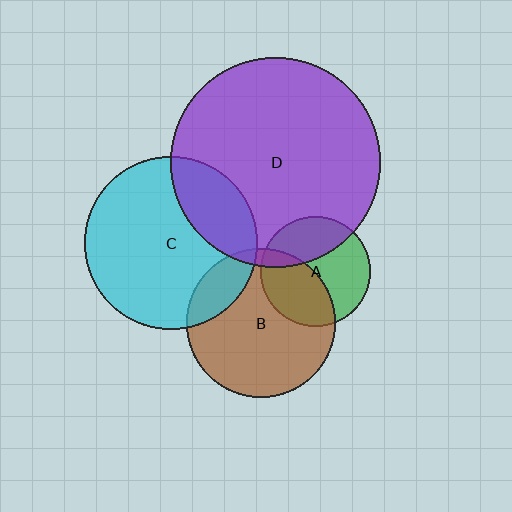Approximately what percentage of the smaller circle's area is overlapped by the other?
Approximately 5%.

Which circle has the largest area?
Circle D (purple).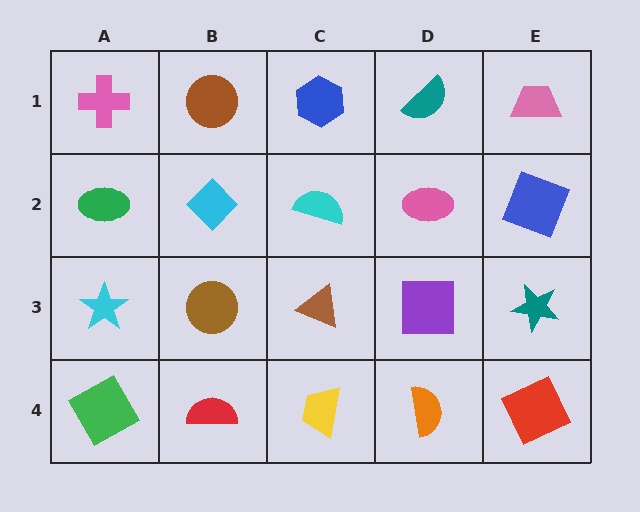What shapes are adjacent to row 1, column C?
A cyan semicircle (row 2, column C), a brown circle (row 1, column B), a teal semicircle (row 1, column D).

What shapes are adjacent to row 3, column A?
A green ellipse (row 2, column A), a green square (row 4, column A), a brown circle (row 3, column B).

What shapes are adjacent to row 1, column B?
A cyan diamond (row 2, column B), a pink cross (row 1, column A), a blue hexagon (row 1, column C).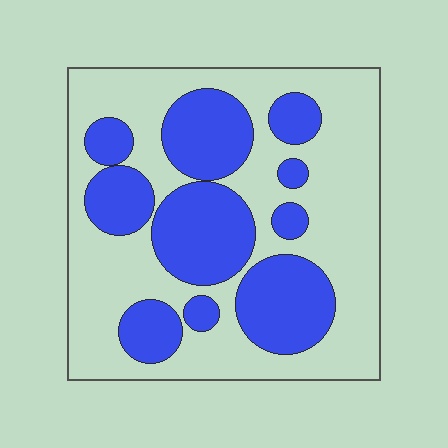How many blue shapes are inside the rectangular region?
10.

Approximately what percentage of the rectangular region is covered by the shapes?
Approximately 40%.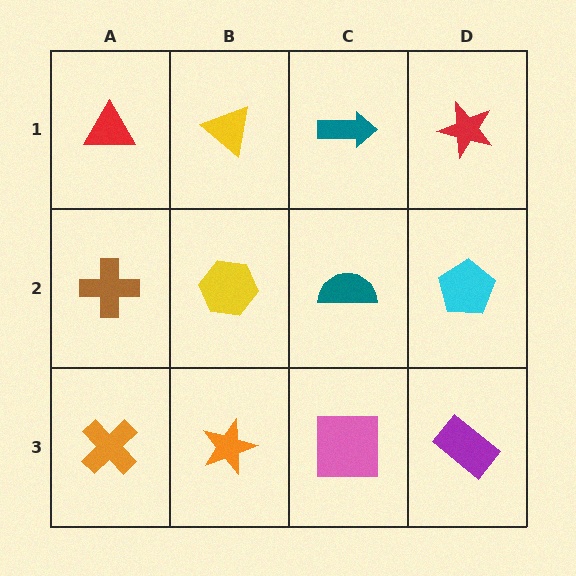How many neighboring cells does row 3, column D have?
2.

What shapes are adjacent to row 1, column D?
A cyan pentagon (row 2, column D), a teal arrow (row 1, column C).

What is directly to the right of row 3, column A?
An orange star.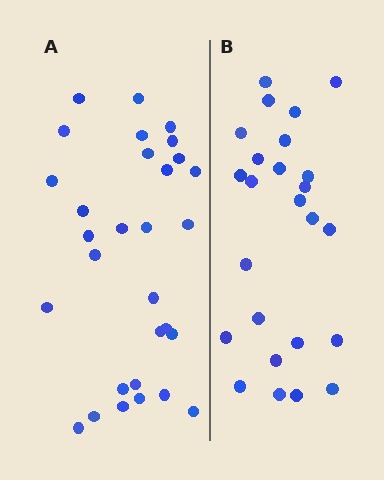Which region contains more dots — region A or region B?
Region A (the left region) has more dots.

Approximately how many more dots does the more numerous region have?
Region A has about 5 more dots than region B.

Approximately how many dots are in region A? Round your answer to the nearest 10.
About 30 dots.